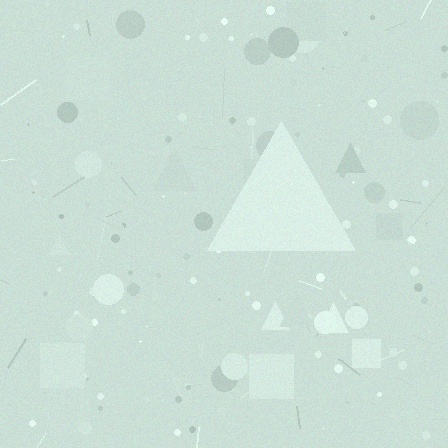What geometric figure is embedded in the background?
A triangle is embedded in the background.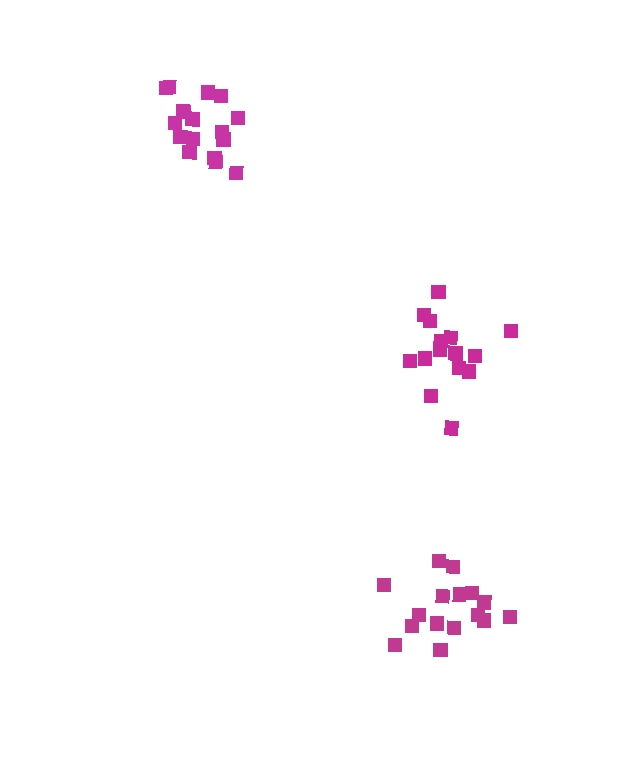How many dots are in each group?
Group 1: 17 dots, Group 2: 15 dots, Group 3: 16 dots (48 total).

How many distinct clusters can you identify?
There are 3 distinct clusters.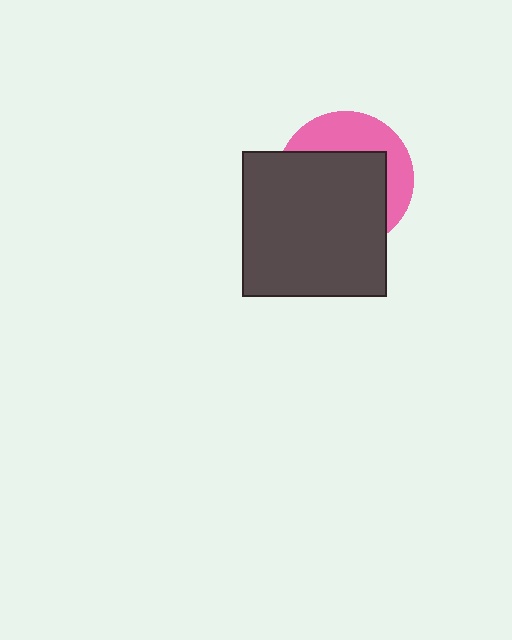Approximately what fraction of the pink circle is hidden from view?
Roughly 64% of the pink circle is hidden behind the dark gray square.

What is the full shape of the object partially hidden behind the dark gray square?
The partially hidden object is a pink circle.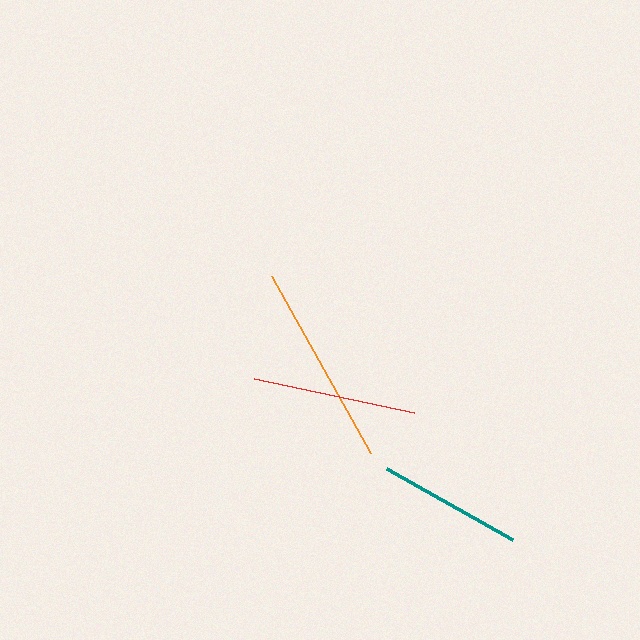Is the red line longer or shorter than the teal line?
The red line is longer than the teal line.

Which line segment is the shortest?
The teal line is the shortest at approximately 144 pixels.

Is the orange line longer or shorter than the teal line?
The orange line is longer than the teal line.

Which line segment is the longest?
The orange line is the longest at approximately 203 pixels.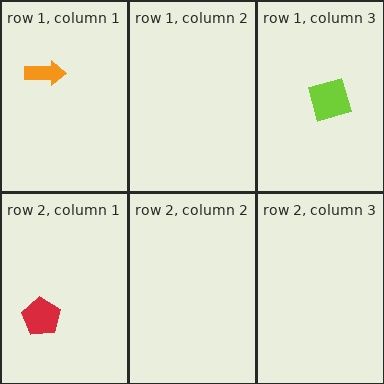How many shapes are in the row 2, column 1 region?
1.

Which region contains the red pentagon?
The row 2, column 1 region.